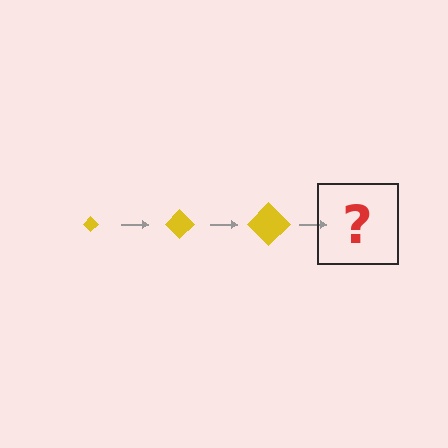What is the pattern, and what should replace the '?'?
The pattern is that the diamond gets progressively larger each step. The '?' should be a yellow diamond, larger than the previous one.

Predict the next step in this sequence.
The next step is a yellow diamond, larger than the previous one.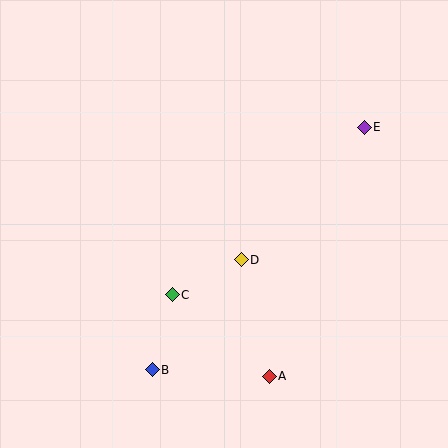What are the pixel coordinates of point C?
Point C is at (172, 295).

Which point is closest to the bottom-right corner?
Point A is closest to the bottom-right corner.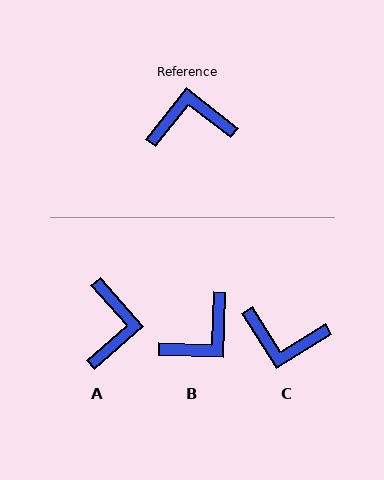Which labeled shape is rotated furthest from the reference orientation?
C, about 160 degrees away.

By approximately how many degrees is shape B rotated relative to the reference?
Approximately 144 degrees clockwise.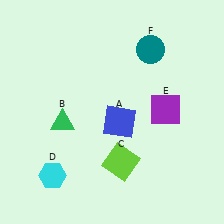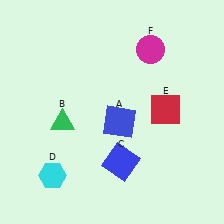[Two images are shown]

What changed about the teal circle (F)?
In Image 1, F is teal. In Image 2, it changed to magenta.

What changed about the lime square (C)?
In Image 1, C is lime. In Image 2, it changed to blue.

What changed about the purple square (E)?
In Image 1, E is purple. In Image 2, it changed to red.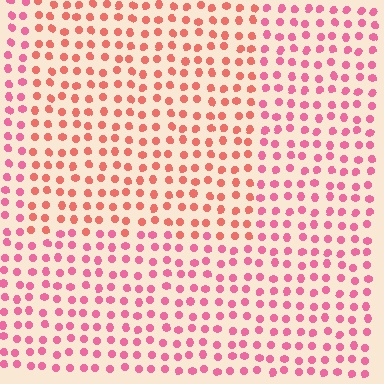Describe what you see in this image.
The image is filled with small pink elements in a uniform arrangement. A rectangle-shaped region is visible where the elements are tinted to a slightly different hue, forming a subtle color boundary.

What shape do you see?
I see a rectangle.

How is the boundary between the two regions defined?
The boundary is defined purely by a slight shift in hue (about 29 degrees). Spacing, size, and orientation are identical on both sides.